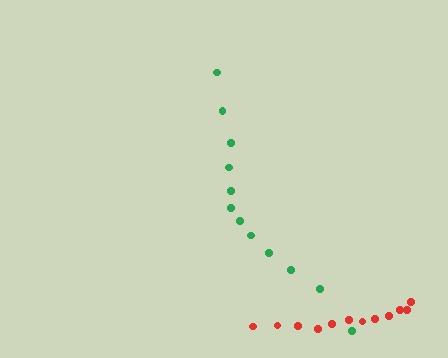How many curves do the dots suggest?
There are 2 distinct paths.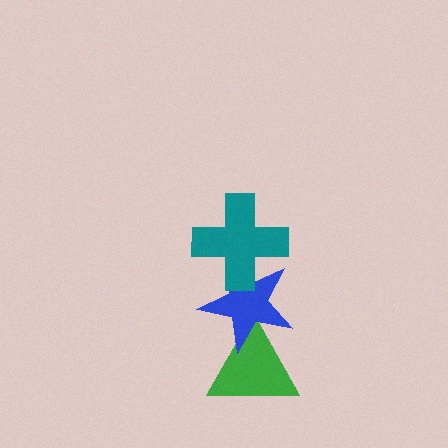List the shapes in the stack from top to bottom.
From top to bottom: the teal cross, the blue star, the green triangle.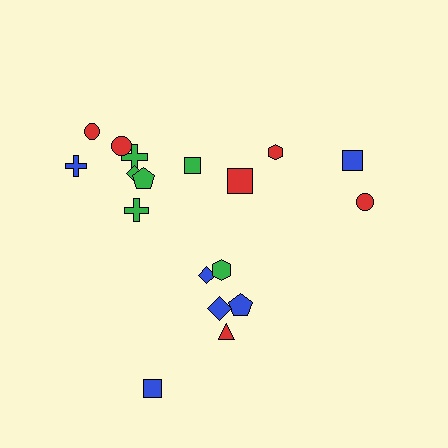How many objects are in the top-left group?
There are 8 objects.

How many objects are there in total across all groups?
There are 18 objects.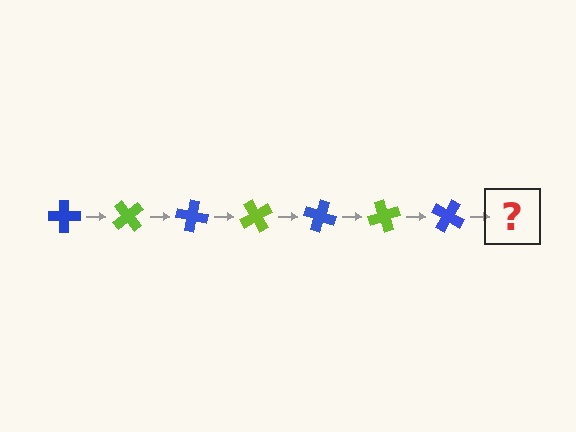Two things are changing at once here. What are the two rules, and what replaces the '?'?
The two rules are that it rotates 50 degrees each step and the color cycles through blue and lime. The '?' should be a lime cross, rotated 350 degrees from the start.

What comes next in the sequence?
The next element should be a lime cross, rotated 350 degrees from the start.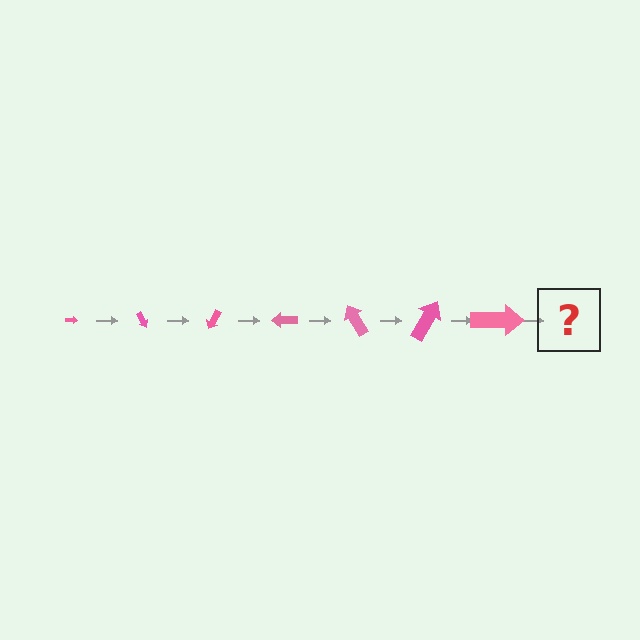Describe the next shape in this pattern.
It should be an arrow, larger than the previous one and rotated 420 degrees from the start.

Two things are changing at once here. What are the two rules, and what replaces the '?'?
The two rules are that the arrow grows larger each step and it rotates 60 degrees each step. The '?' should be an arrow, larger than the previous one and rotated 420 degrees from the start.